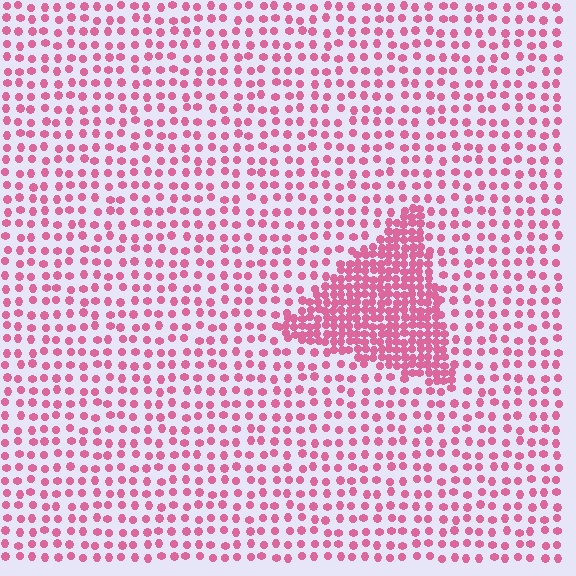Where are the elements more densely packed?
The elements are more densely packed inside the triangle boundary.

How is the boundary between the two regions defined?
The boundary is defined by a change in element density (approximately 2.7x ratio). All elements are the same color, size, and shape.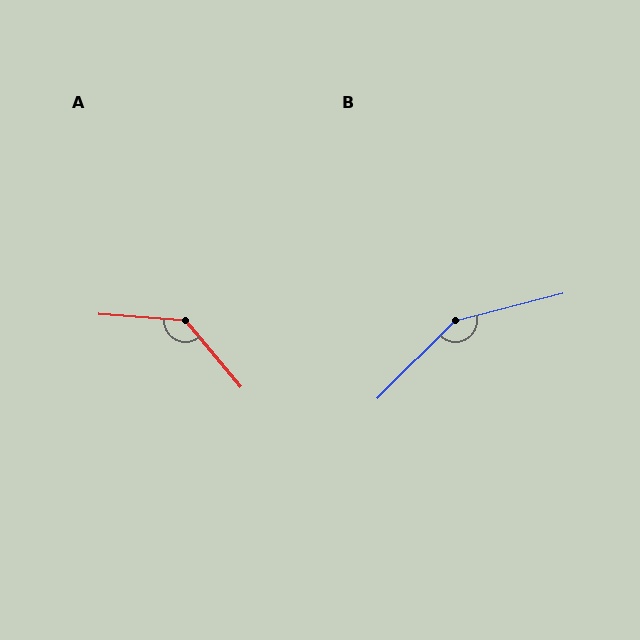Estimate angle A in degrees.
Approximately 134 degrees.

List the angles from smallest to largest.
A (134°), B (149°).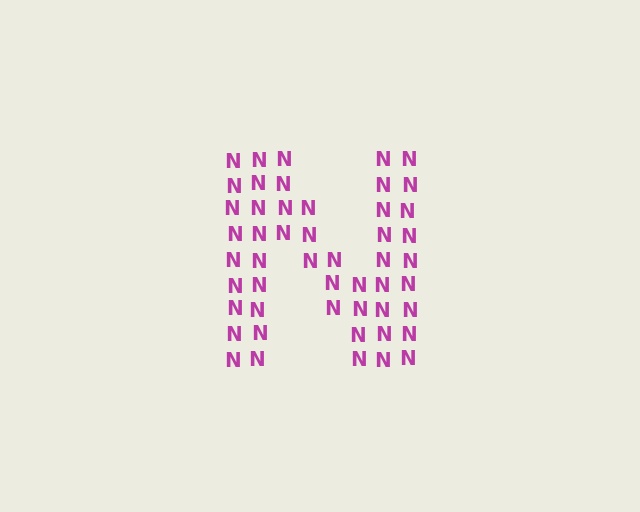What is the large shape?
The large shape is the letter N.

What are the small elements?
The small elements are letter N's.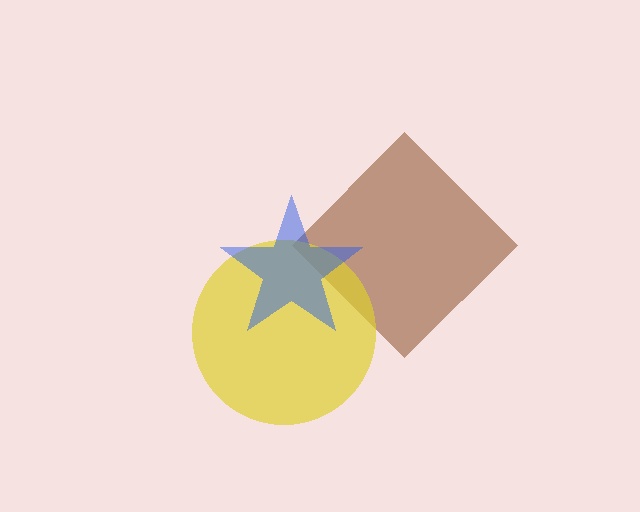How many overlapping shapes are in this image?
There are 3 overlapping shapes in the image.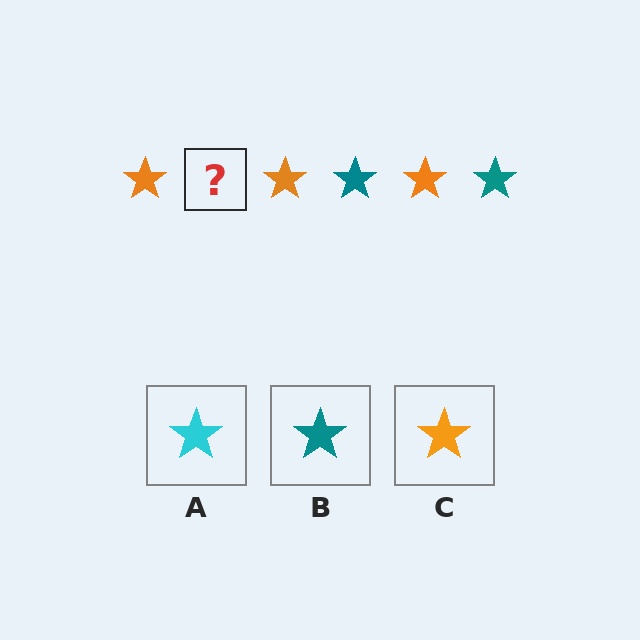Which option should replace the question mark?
Option B.